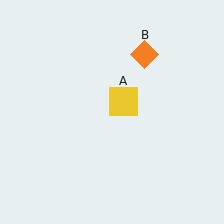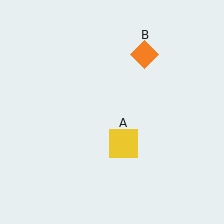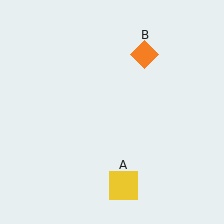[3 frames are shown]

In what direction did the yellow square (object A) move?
The yellow square (object A) moved down.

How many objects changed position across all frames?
1 object changed position: yellow square (object A).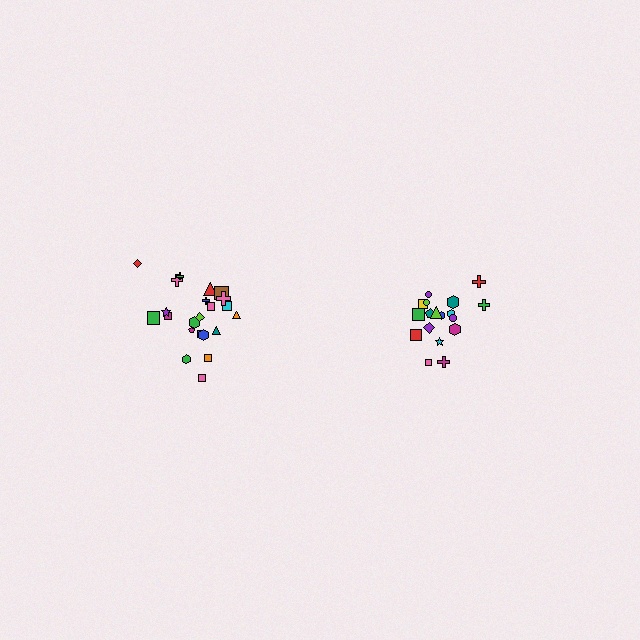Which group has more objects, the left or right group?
The left group.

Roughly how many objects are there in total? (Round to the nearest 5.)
Roughly 40 objects in total.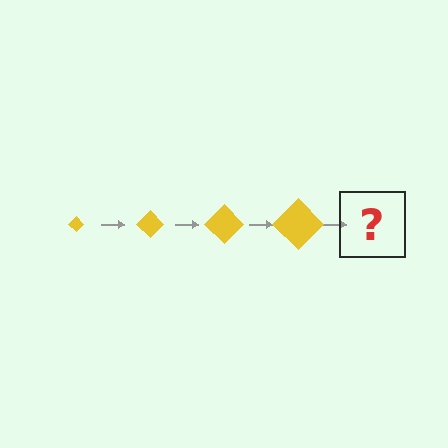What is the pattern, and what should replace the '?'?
The pattern is that the diamond gets progressively larger each step. The '?' should be a yellow diamond, larger than the previous one.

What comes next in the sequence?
The next element should be a yellow diamond, larger than the previous one.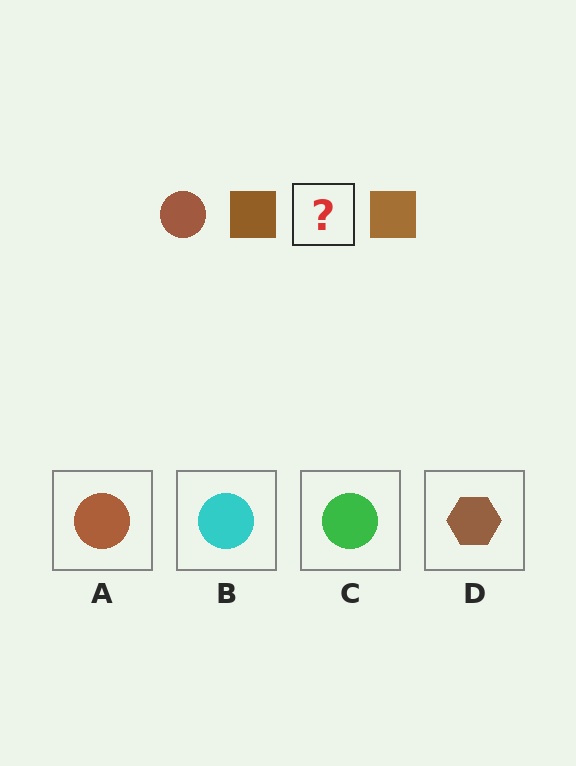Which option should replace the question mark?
Option A.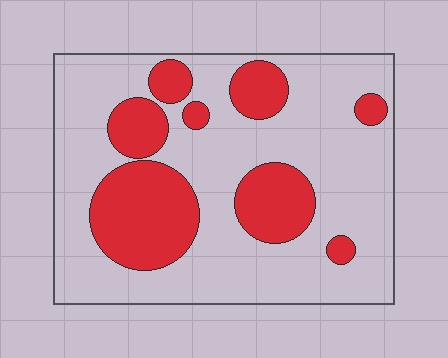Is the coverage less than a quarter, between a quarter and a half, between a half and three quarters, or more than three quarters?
Between a quarter and a half.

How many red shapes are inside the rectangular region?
8.